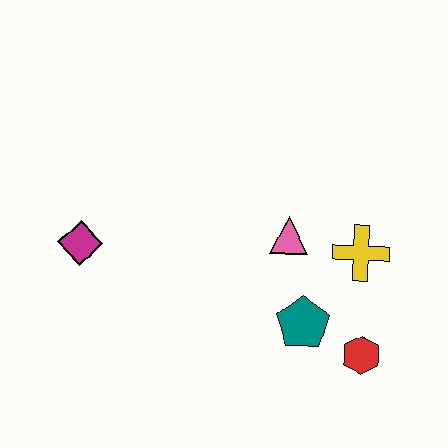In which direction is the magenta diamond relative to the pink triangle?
The magenta diamond is to the left of the pink triangle.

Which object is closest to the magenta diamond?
The pink triangle is closest to the magenta diamond.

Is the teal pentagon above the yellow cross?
No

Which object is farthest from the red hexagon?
The magenta diamond is farthest from the red hexagon.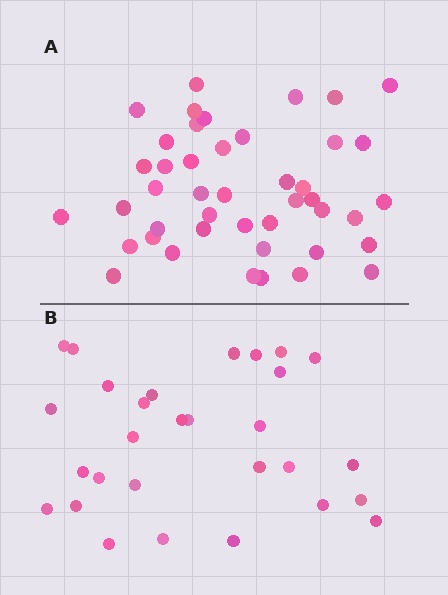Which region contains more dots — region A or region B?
Region A (the top region) has more dots.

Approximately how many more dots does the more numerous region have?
Region A has approximately 15 more dots than region B.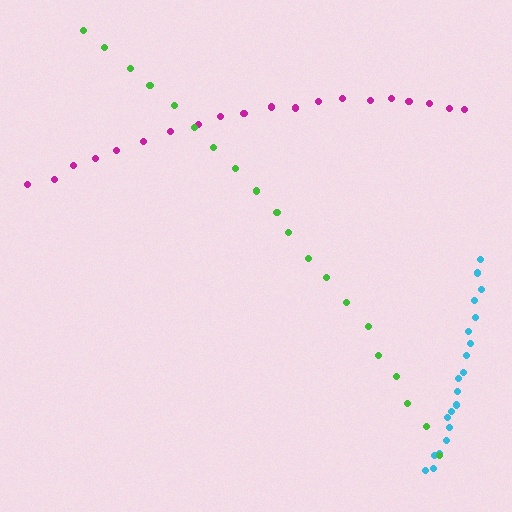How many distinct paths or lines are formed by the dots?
There are 3 distinct paths.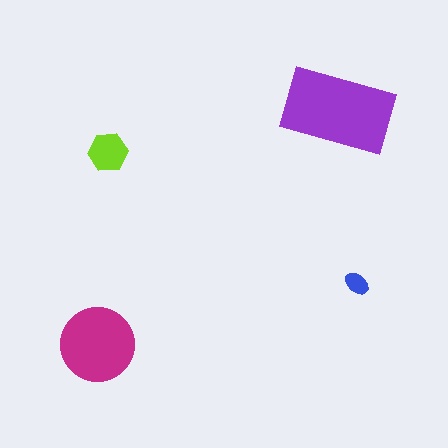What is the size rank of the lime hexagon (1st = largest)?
3rd.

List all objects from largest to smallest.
The purple rectangle, the magenta circle, the lime hexagon, the blue ellipse.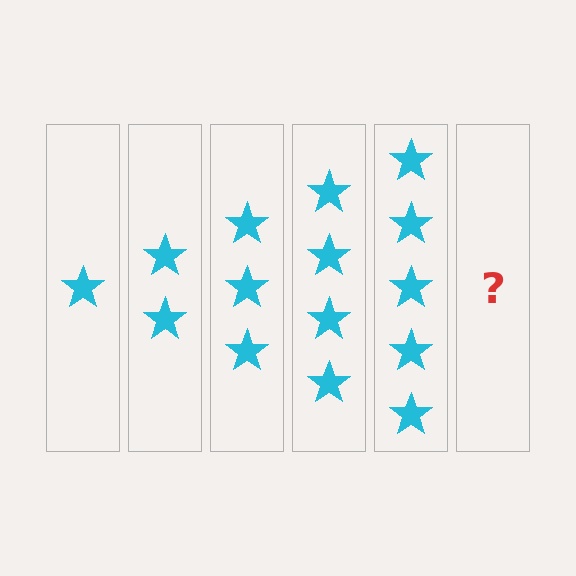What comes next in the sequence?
The next element should be 6 stars.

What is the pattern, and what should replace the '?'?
The pattern is that each step adds one more star. The '?' should be 6 stars.